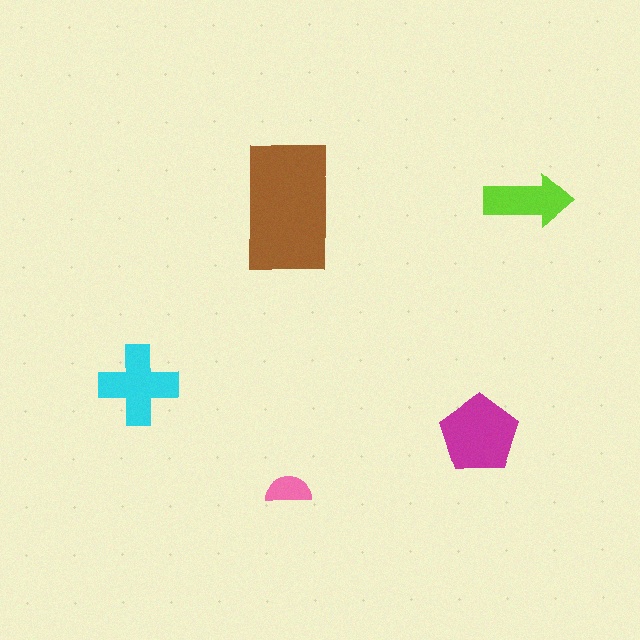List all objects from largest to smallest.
The brown rectangle, the magenta pentagon, the cyan cross, the lime arrow, the pink semicircle.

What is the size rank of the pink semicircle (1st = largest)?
5th.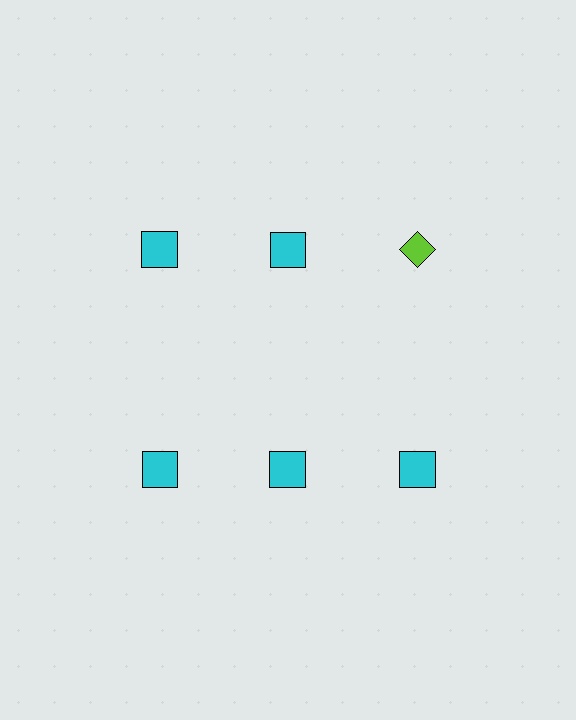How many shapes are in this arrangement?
There are 6 shapes arranged in a grid pattern.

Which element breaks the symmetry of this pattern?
The lime diamond in the top row, center column breaks the symmetry. All other shapes are cyan squares.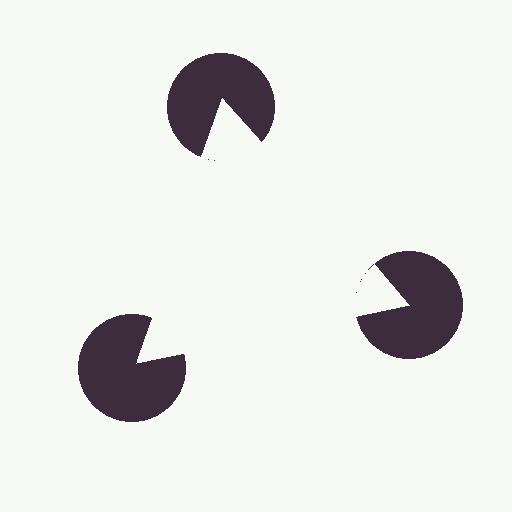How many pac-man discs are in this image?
There are 3 — one at each vertex of the illusory triangle.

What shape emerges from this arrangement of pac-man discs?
An illusory triangle — its edges are inferred from the aligned wedge cuts in the pac-man discs, not physically drawn.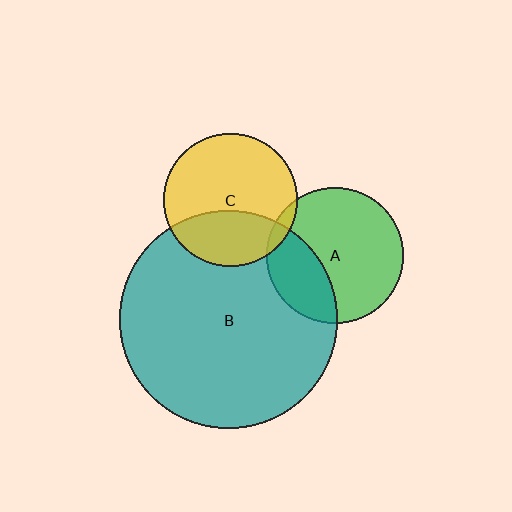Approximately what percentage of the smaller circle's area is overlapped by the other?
Approximately 5%.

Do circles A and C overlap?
Yes.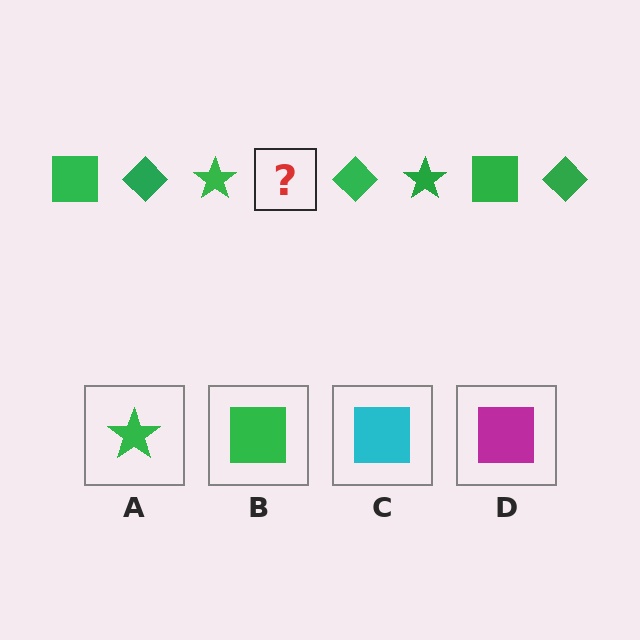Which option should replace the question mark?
Option B.